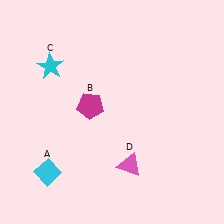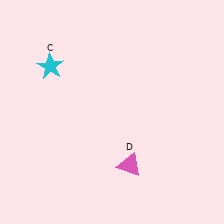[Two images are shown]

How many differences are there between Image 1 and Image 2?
There are 2 differences between the two images.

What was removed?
The magenta pentagon (B), the cyan diamond (A) were removed in Image 2.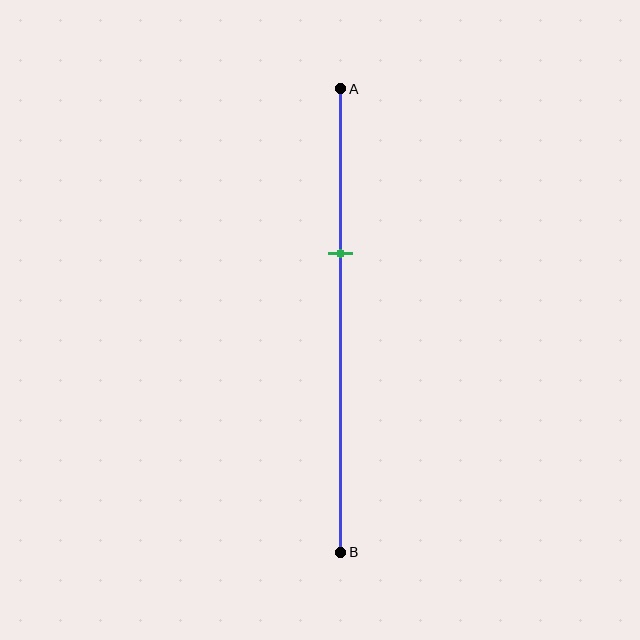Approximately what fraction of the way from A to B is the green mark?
The green mark is approximately 35% of the way from A to B.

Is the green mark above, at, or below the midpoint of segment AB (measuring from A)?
The green mark is above the midpoint of segment AB.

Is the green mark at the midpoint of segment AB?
No, the mark is at about 35% from A, not at the 50% midpoint.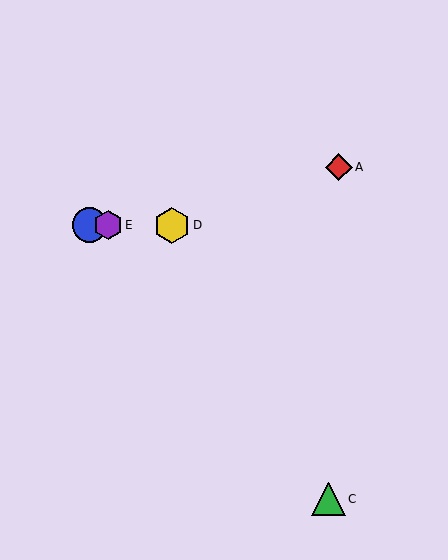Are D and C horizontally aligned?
No, D is at y≈225 and C is at y≈499.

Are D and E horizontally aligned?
Yes, both are at y≈225.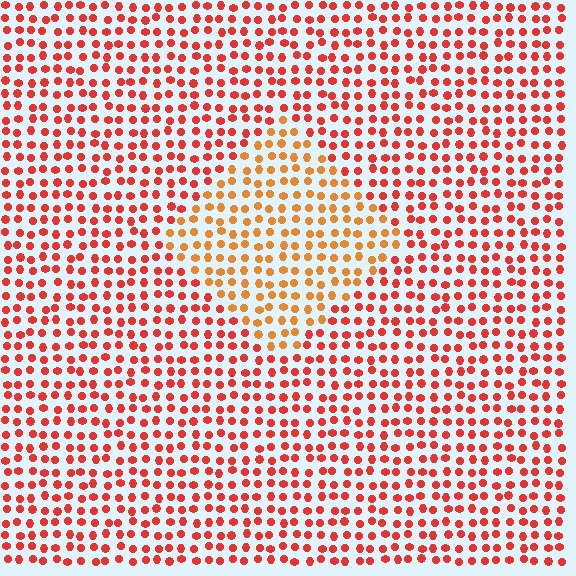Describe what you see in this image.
The image is filled with small red elements in a uniform arrangement. A diamond-shaped region is visible where the elements are tinted to a slightly different hue, forming a subtle color boundary.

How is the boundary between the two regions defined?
The boundary is defined purely by a slight shift in hue (about 29 degrees). Spacing, size, and orientation are identical on both sides.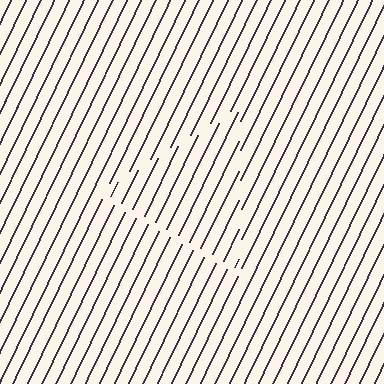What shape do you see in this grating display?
An illusory triangle. The interior of the shape contains the same grating, shifted by half a period — the contour is defined by the phase discontinuity where line-ends from the inner and outer gratings abut.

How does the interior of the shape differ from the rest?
The interior of the shape contains the same grating, shifted by half a period — the contour is defined by the phase discontinuity where line-ends from the inner and outer gratings abut.